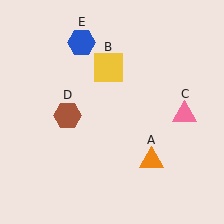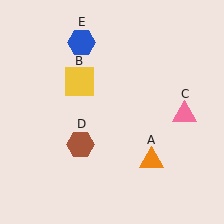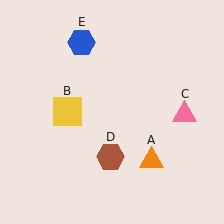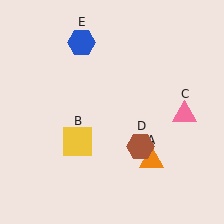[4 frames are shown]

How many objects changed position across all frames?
2 objects changed position: yellow square (object B), brown hexagon (object D).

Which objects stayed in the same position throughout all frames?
Orange triangle (object A) and pink triangle (object C) and blue hexagon (object E) remained stationary.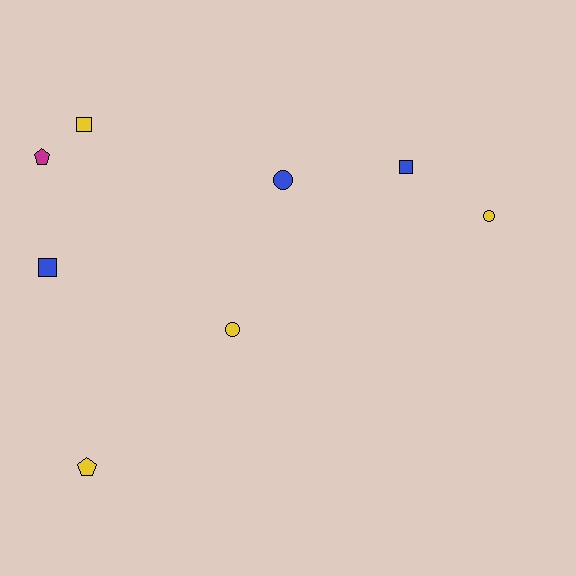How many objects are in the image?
There are 8 objects.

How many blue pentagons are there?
There are no blue pentagons.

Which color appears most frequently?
Yellow, with 4 objects.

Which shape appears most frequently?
Circle, with 3 objects.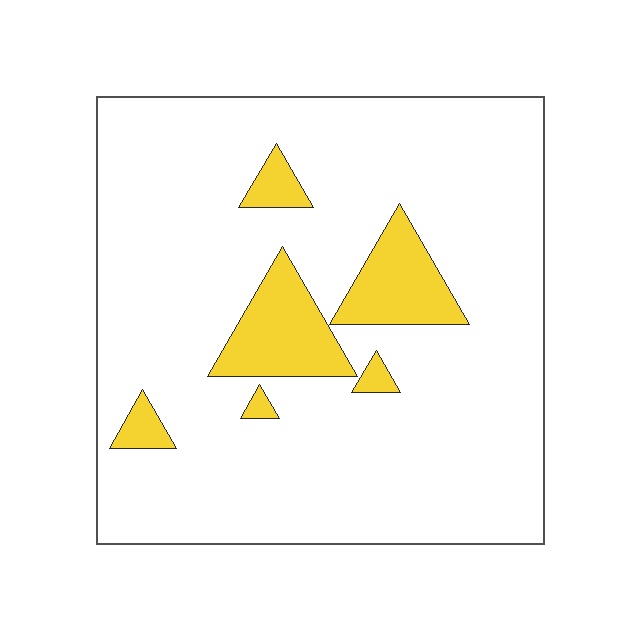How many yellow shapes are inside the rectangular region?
6.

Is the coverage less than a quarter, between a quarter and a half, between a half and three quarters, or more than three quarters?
Less than a quarter.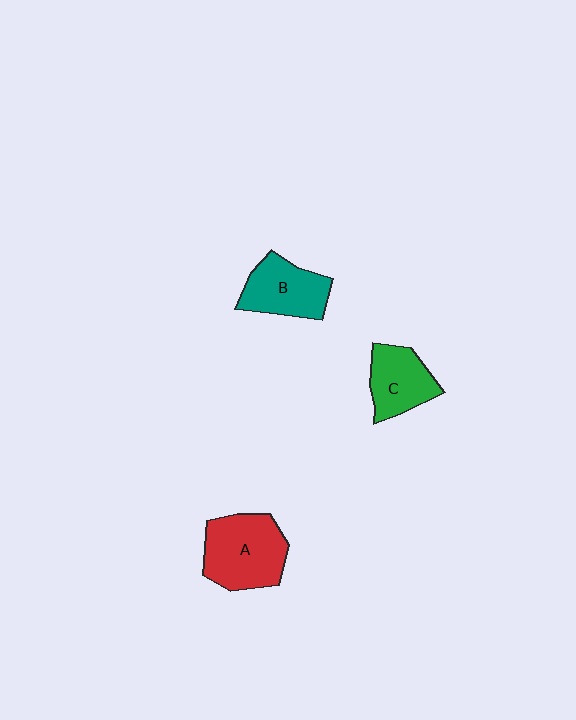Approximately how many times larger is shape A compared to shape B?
Approximately 1.3 times.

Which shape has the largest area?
Shape A (red).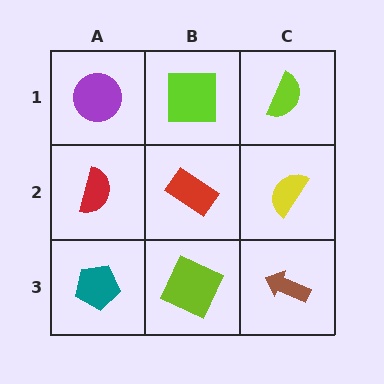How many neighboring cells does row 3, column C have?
2.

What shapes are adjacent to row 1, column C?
A yellow semicircle (row 2, column C), a lime square (row 1, column B).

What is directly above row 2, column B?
A lime square.